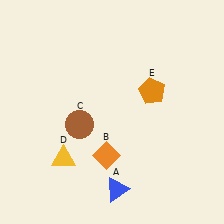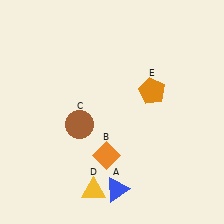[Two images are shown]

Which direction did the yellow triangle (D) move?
The yellow triangle (D) moved down.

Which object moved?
The yellow triangle (D) moved down.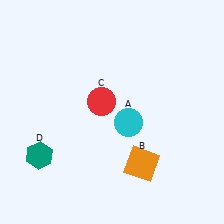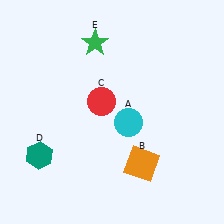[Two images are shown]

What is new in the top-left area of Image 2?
A green star (E) was added in the top-left area of Image 2.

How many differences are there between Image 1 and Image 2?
There is 1 difference between the two images.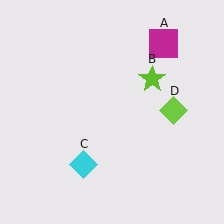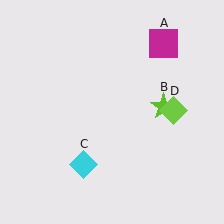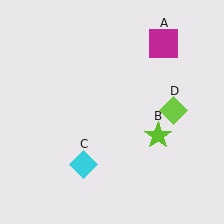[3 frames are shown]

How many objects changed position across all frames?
1 object changed position: lime star (object B).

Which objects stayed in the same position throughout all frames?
Magenta square (object A) and cyan diamond (object C) and lime diamond (object D) remained stationary.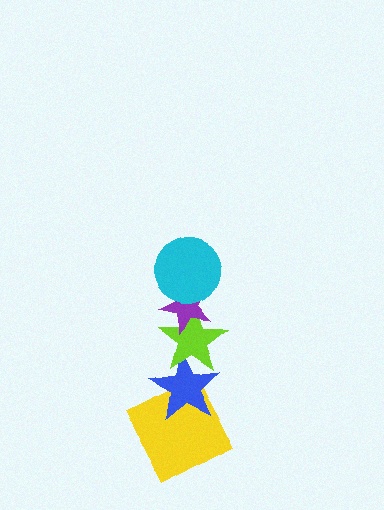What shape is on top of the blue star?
The lime star is on top of the blue star.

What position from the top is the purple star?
The purple star is 2nd from the top.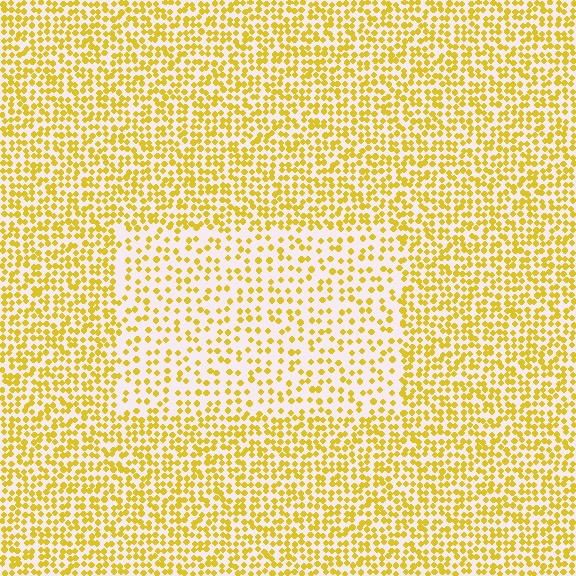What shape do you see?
I see a rectangle.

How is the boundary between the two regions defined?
The boundary is defined by a change in element density (approximately 1.9x ratio). All elements are the same color, size, and shape.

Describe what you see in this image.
The image contains small yellow elements arranged at two different densities. A rectangle-shaped region is visible where the elements are less densely packed than the surrounding area.